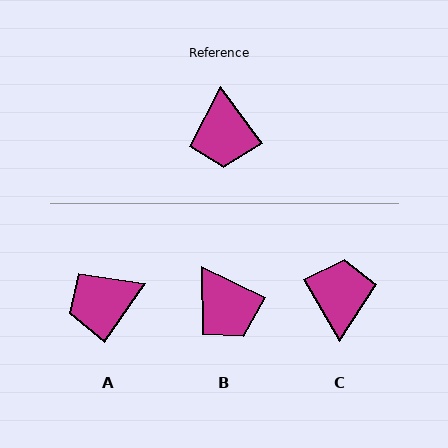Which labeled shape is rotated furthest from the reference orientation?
C, about 174 degrees away.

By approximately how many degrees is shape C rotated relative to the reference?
Approximately 174 degrees counter-clockwise.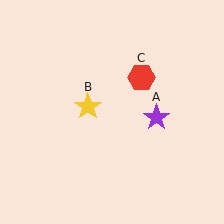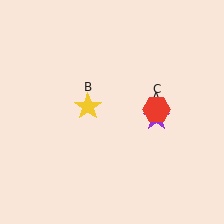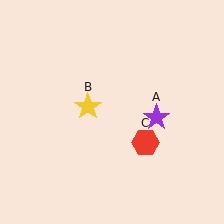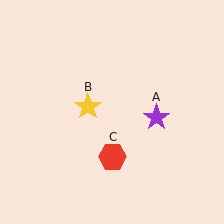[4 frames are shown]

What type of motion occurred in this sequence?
The red hexagon (object C) rotated clockwise around the center of the scene.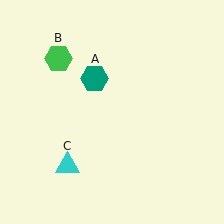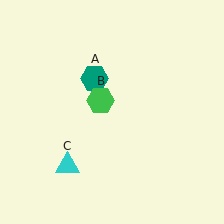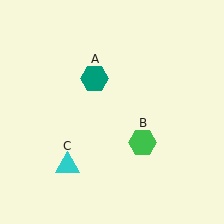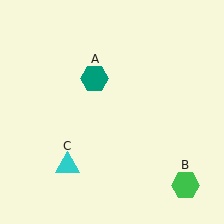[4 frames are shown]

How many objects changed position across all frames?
1 object changed position: green hexagon (object B).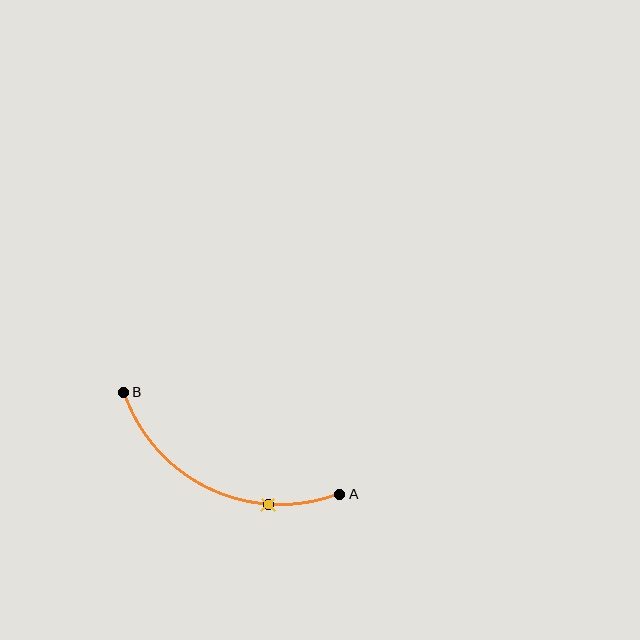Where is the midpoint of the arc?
The arc midpoint is the point on the curve farthest from the straight line joining A and B. It sits below that line.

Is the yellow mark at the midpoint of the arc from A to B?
No. The yellow mark lies on the arc but is closer to endpoint A. The arc midpoint would be at the point on the curve equidistant along the arc from both A and B.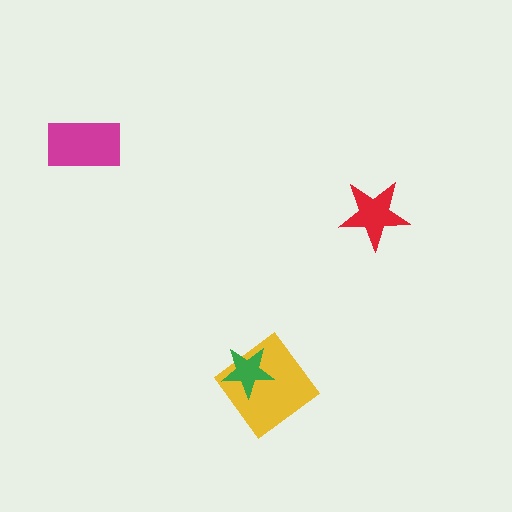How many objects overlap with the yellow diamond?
1 object overlaps with the yellow diamond.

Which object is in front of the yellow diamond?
The green star is in front of the yellow diamond.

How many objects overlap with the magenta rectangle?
0 objects overlap with the magenta rectangle.